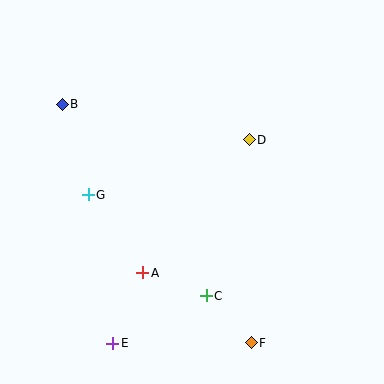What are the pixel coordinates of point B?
Point B is at (62, 104).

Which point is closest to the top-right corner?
Point D is closest to the top-right corner.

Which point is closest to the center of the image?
Point D at (249, 140) is closest to the center.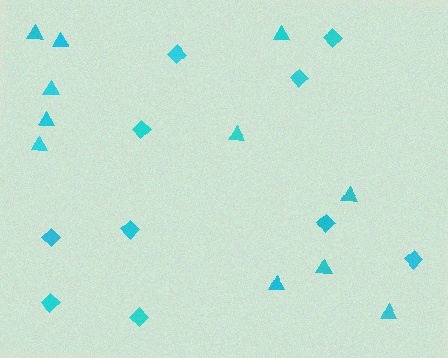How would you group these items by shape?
There are 2 groups: one group of diamonds (10) and one group of triangles (11).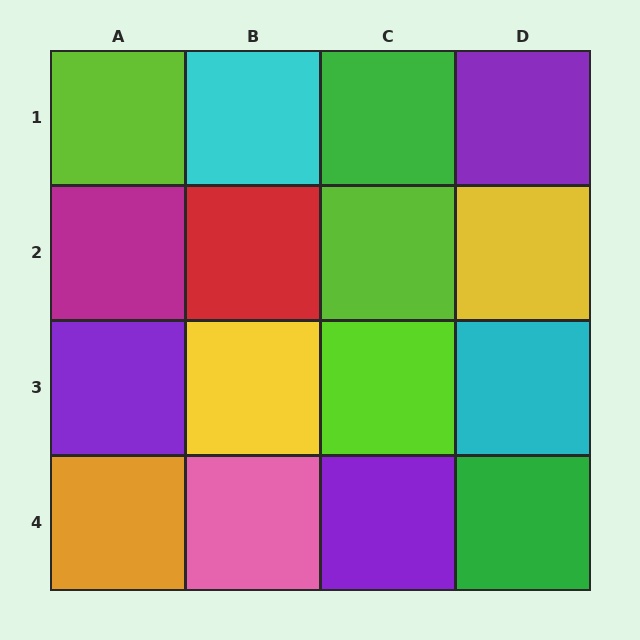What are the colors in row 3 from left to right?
Purple, yellow, lime, cyan.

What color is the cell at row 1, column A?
Lime.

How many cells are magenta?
1 cell is magenta.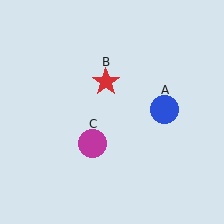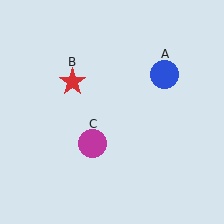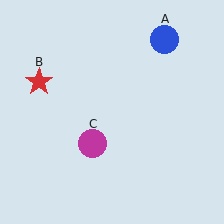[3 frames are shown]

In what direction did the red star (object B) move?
The red star (object B) moved left.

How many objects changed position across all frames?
2 objects changed position: blue circle (object A), red star (object B).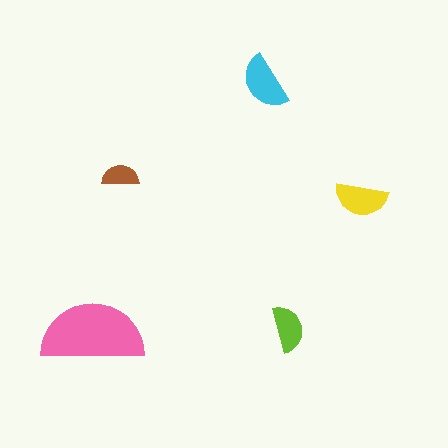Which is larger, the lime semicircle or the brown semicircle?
The lime one.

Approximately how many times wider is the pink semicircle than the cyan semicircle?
About 2 times wider.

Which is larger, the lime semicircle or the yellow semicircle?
The yellow one.